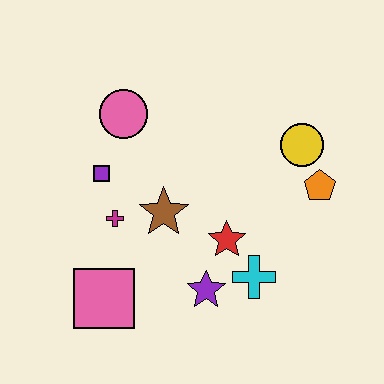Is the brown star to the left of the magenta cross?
No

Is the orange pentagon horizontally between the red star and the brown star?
No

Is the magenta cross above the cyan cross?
Yes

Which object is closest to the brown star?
The magenta cross is closest to the brown star.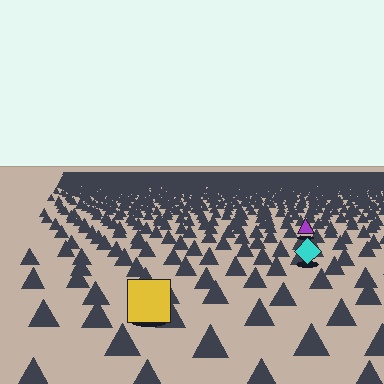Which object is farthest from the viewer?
The purple triangle is farthest from the viewer. It appears smaller and the ground texture around it is denser.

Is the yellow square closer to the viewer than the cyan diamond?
Yes. The yellow square is closer — you can tell from the texture gradient: the ground texture is coarser near it.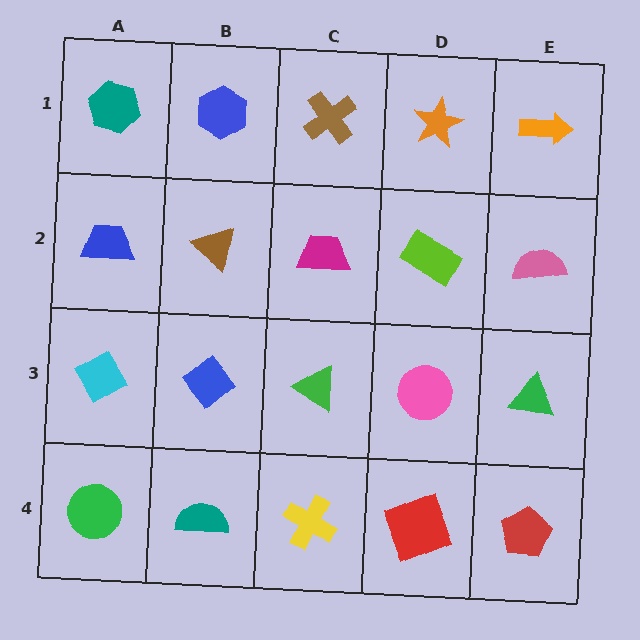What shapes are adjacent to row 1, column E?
A pink semicircle (row 2, column E), an orange star (row 1, column D).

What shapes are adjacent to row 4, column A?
A cyan diamond (row 3, column A), a teal semicircle (row 4, column B).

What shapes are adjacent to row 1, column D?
A lime rectangle (row 2, column D), a brown cross (row 1, column C), an orange arrow (row 1, column E).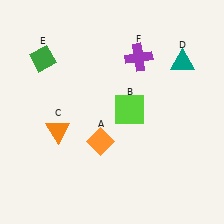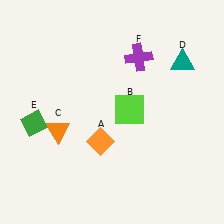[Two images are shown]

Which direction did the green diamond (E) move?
The green diamond (E) moved down.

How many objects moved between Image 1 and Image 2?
1 object moved between the two images.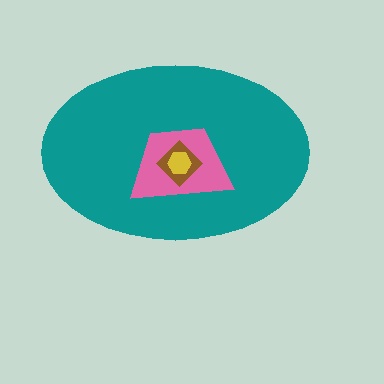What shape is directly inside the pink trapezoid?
The brown diamond.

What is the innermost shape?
The yellow hexagon.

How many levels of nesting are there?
4.